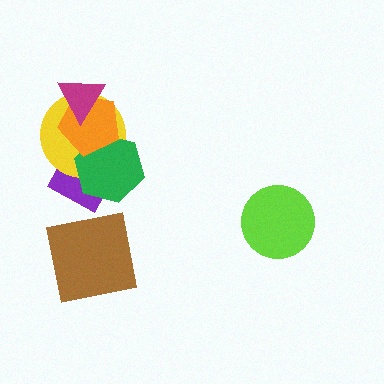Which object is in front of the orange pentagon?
The magenta triangle is in front of the orange pentagon.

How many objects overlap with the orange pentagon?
4 objects overlap with the orange pentagon.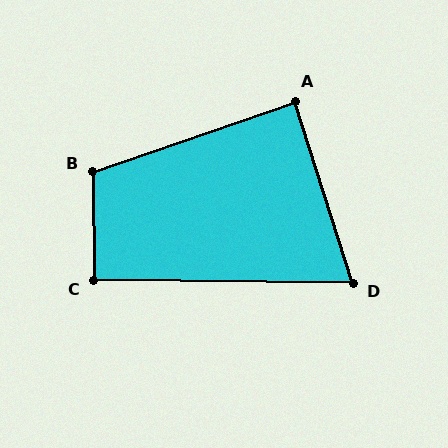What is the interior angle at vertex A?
Approximately 88 degrees (approximately right).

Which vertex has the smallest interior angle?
D, at approximately 72 degrees.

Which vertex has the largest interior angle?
B, at approximately 108 degrees.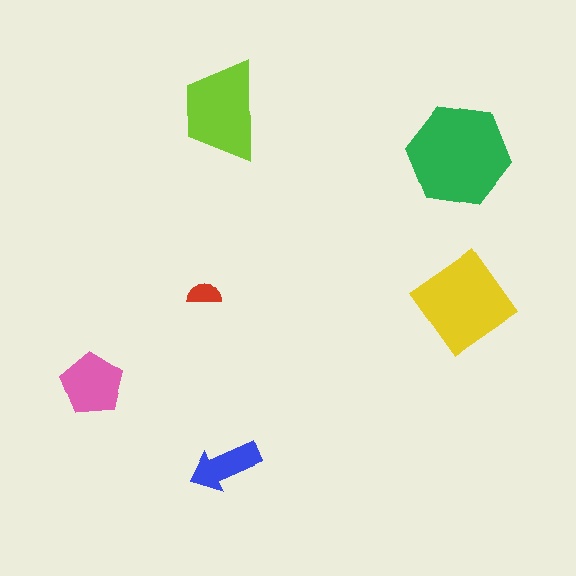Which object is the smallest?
The red semicircle.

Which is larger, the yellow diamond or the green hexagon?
The green hexagon.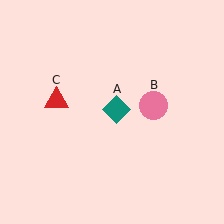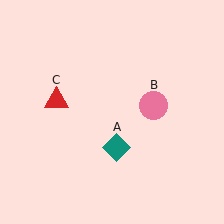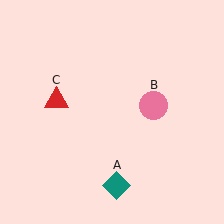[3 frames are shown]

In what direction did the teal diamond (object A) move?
The teal diamond (object A) moved down.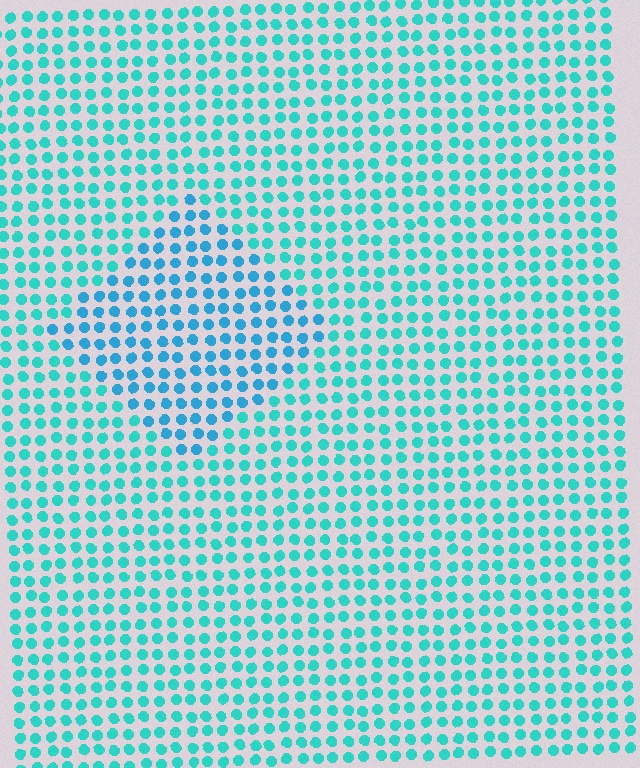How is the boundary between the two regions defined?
The boundary is defined purely by a slight shift in hue (about 24 degrees). Spacing, size, and orientation are identical on both sides.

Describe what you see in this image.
The image is filled with small cyan elements in a uniform arrangement. A diamond-shaped region is visible where the elements are tinted to a slightly different hue, forming a subtle color boundary.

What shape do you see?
I see a diamond.